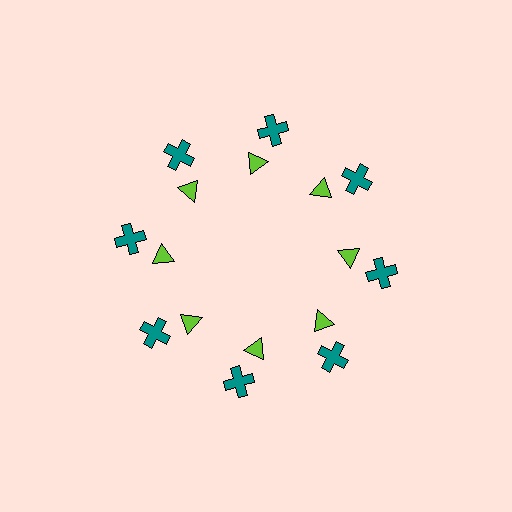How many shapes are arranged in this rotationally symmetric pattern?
There are 16 shapes, arranged in 8 groups of 2.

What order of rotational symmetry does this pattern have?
This pattern has 8-fold rotational symmetry.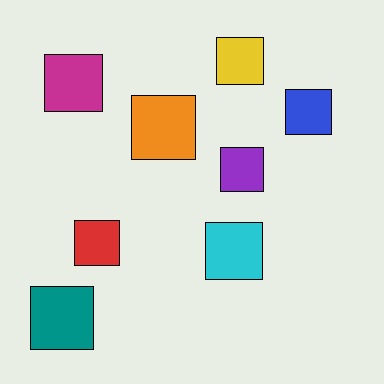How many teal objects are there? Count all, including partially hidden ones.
There is 1 teal object.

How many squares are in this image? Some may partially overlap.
There are 8 squares.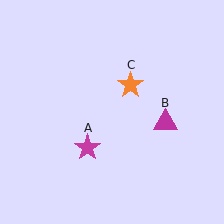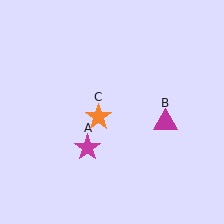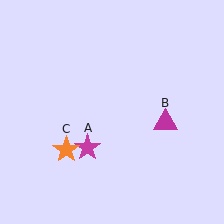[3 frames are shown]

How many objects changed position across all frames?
1 object changed position: orange star (object C).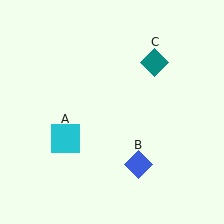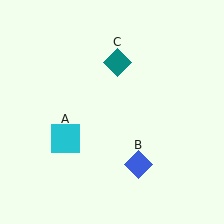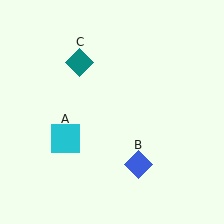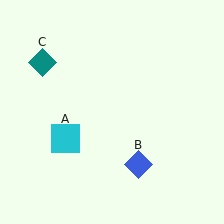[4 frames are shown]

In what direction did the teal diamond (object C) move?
The teal diamond (object C) moved left.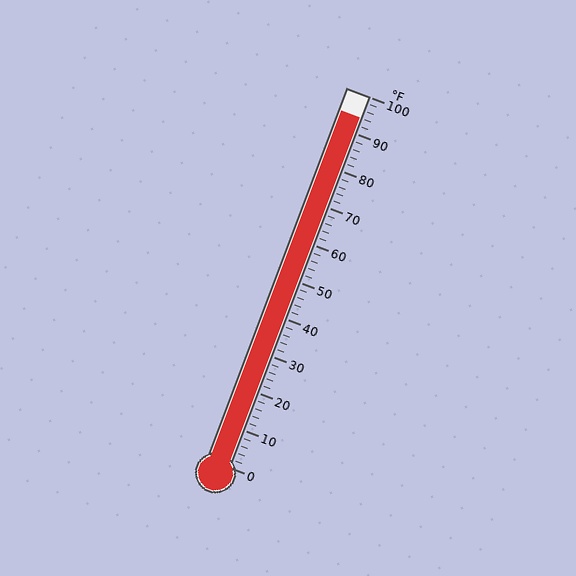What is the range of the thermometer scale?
The thermometer scale ranges from 0°F to 100°F.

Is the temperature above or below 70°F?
The temperature is above 70°F.